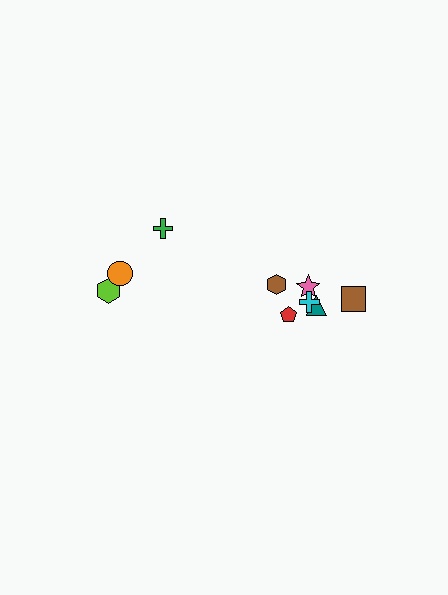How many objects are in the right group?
There are 6 objects.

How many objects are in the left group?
There are 3 objects.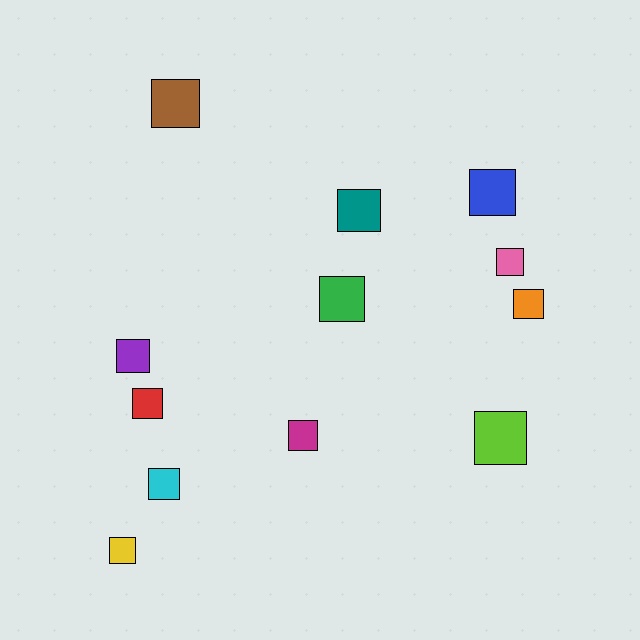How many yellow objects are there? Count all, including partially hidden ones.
There is 1 yellow object.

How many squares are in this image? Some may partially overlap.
There are 12 squares.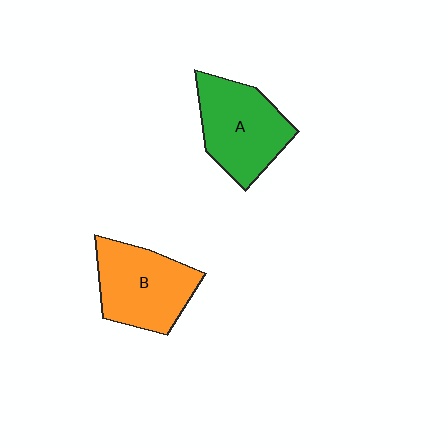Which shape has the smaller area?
Shape B (orange).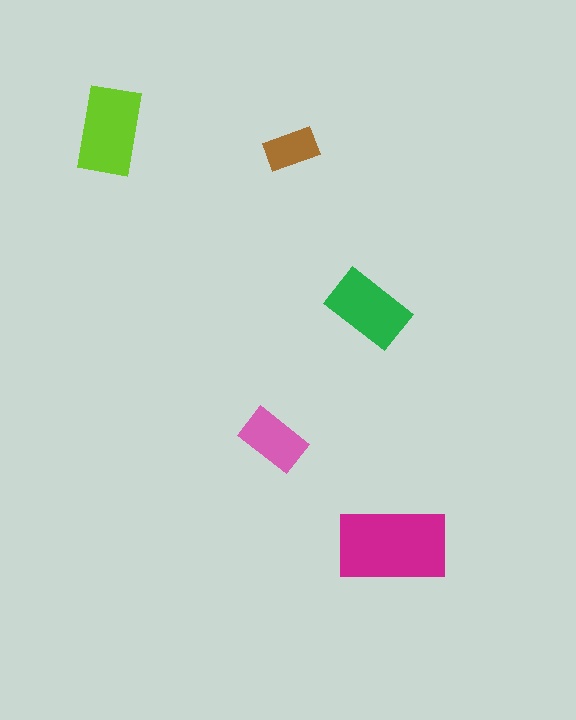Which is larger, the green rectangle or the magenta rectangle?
The magenta one.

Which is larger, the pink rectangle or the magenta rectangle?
The magenta one.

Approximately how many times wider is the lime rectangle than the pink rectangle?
About 1.5 times wider.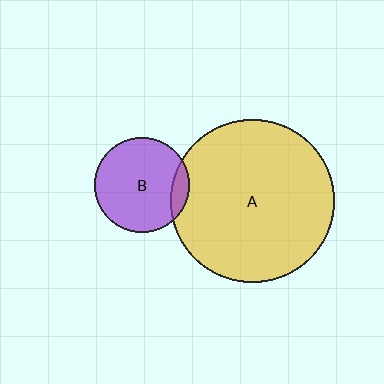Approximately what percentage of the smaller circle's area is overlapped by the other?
Approximately 10%.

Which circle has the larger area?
Circle A (yellow).